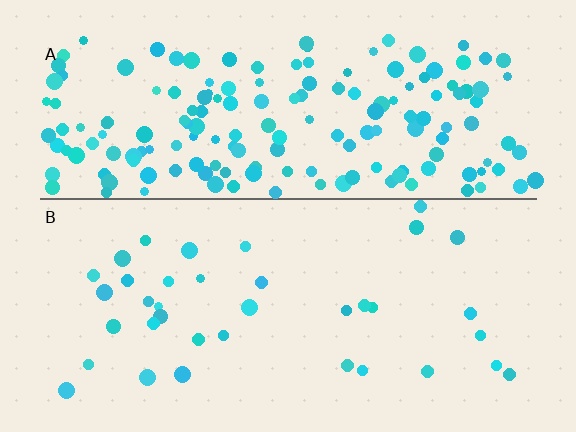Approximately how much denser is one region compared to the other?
Approximately 4.7× — region A over region B.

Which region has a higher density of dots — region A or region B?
A (the top).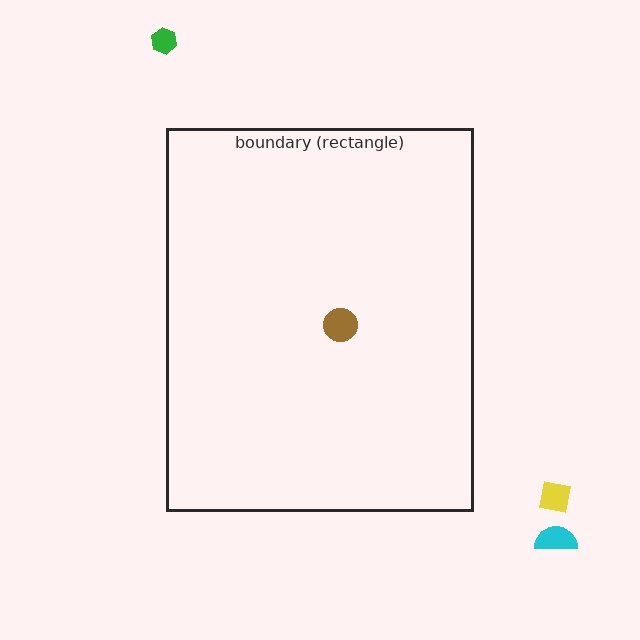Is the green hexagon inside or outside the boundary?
Outside.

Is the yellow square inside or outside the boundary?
Outside.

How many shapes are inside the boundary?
1 inside, 3 outside.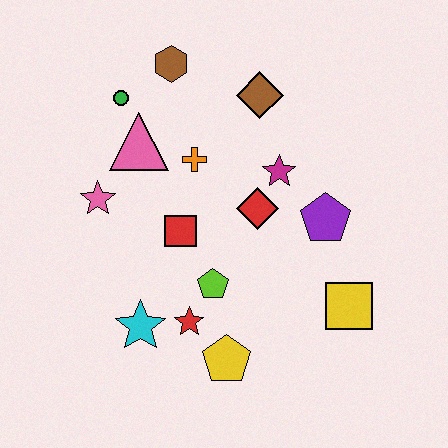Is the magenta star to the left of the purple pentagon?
Yes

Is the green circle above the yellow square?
Yes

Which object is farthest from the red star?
The brown hexagon is farthest from the red star.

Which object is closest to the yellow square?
The purple pentagon is closest to the yellow square.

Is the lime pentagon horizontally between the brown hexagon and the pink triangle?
No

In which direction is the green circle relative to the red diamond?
The green circle is to the left of the red diamond.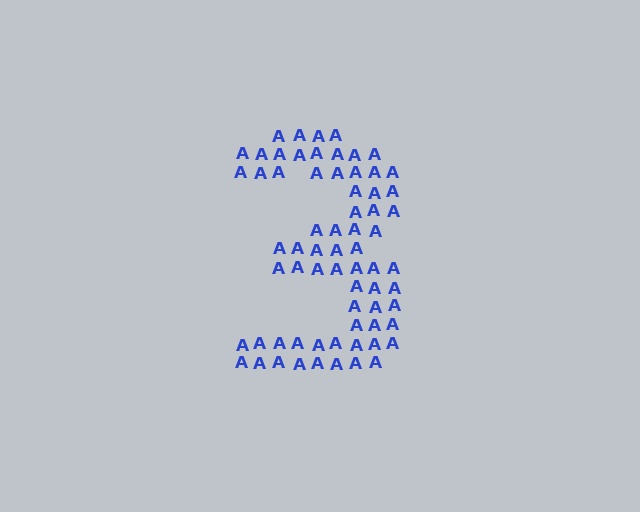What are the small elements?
The small elements are letter A's.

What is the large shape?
The large shape is the digit 3.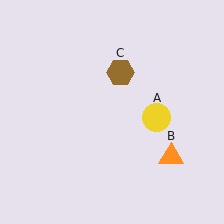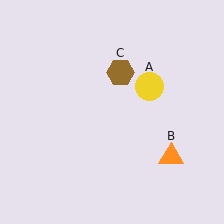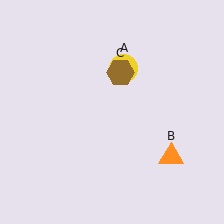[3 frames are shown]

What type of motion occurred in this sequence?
The yellow circle (object A) rotated counterclockwise around the center of the scene.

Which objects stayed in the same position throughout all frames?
Orange triangle (object B) and brown hexagon (object C) remained stationary.